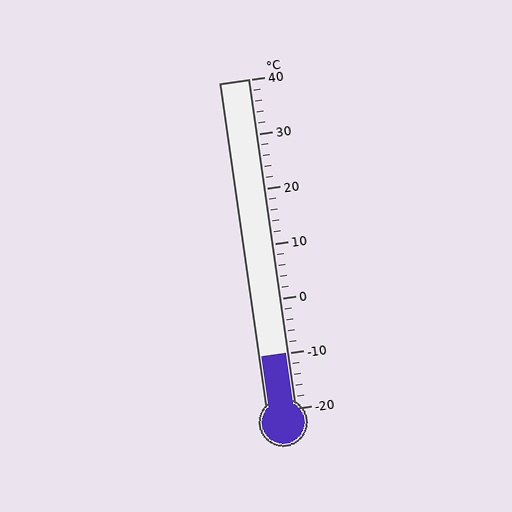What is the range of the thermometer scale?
The thermometer scale ranges from -20°C to 40°C.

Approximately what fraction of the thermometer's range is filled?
The thermometer is filled to approximately 15% of its range.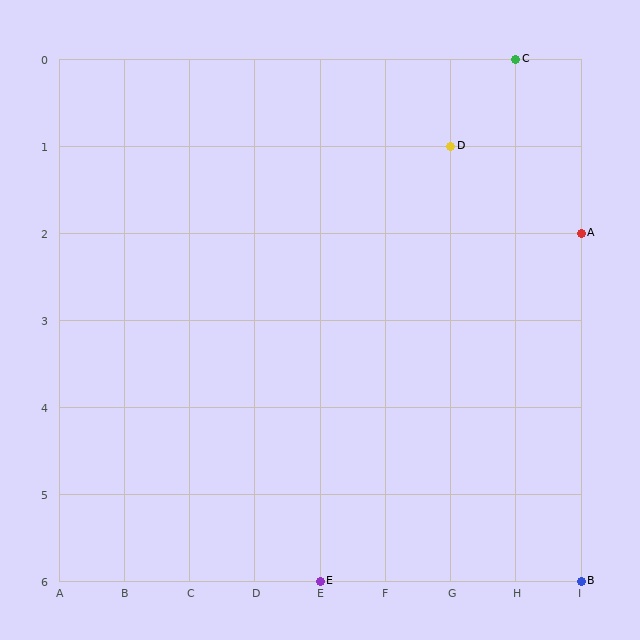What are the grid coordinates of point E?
Point E is at grid coordinates (E, 6).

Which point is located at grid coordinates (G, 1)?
Point D is at (G, 1).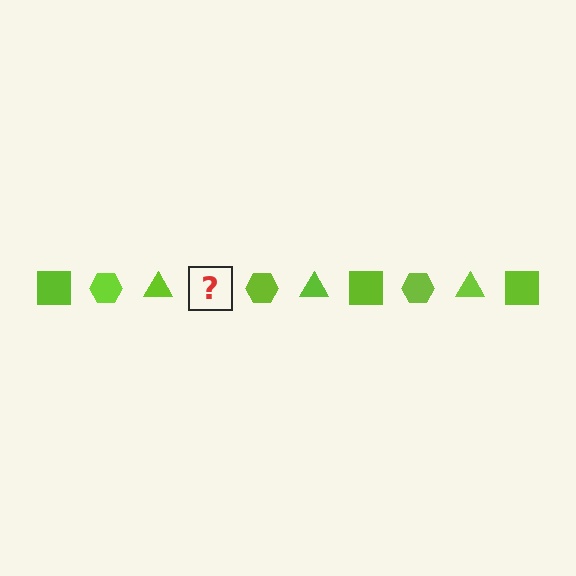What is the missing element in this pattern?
The missing element is a lime square.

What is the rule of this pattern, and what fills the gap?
The rule is that the pattern cycles through square, hexagon, triangle shapes in lime. The gap should be filled with a lime square.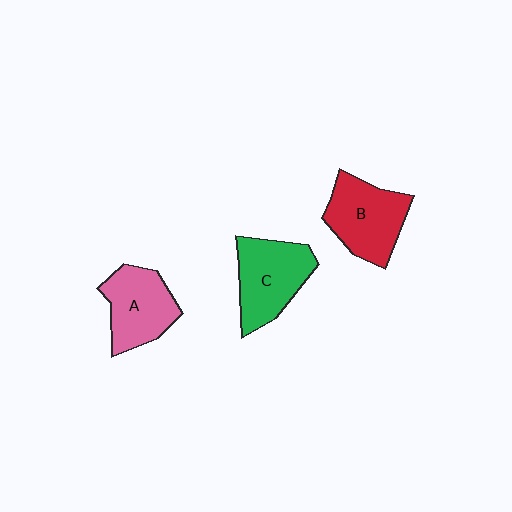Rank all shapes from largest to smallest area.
From largest to smallest: C (green), B (red), A (pink).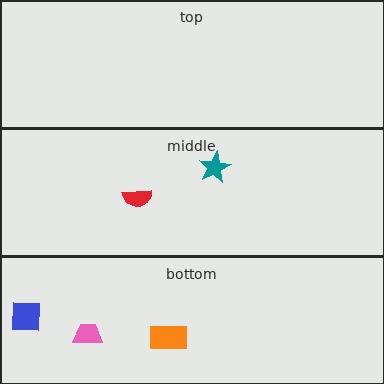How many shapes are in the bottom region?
3.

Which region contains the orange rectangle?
The bottom region.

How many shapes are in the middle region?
2.